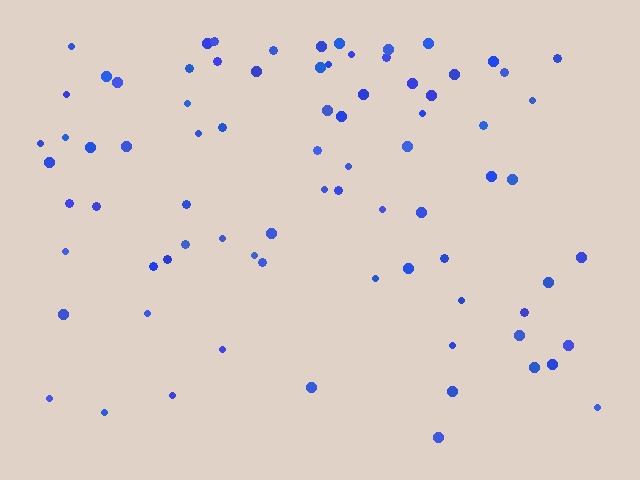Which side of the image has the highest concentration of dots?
The top.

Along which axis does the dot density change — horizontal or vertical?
Vertical.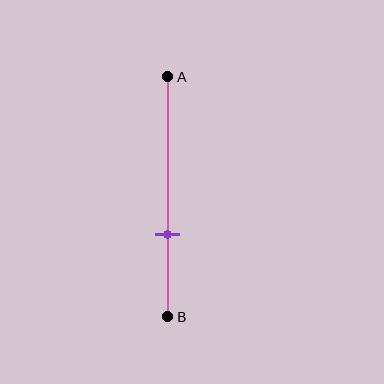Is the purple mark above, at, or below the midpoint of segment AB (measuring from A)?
The purple mark is below the midpoint of segment AB.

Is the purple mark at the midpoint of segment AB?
No, the mark is at about 65% from A, not at the 50% midpoint.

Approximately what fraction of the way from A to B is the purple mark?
The purple mark is approximately 65% of the way from A to B.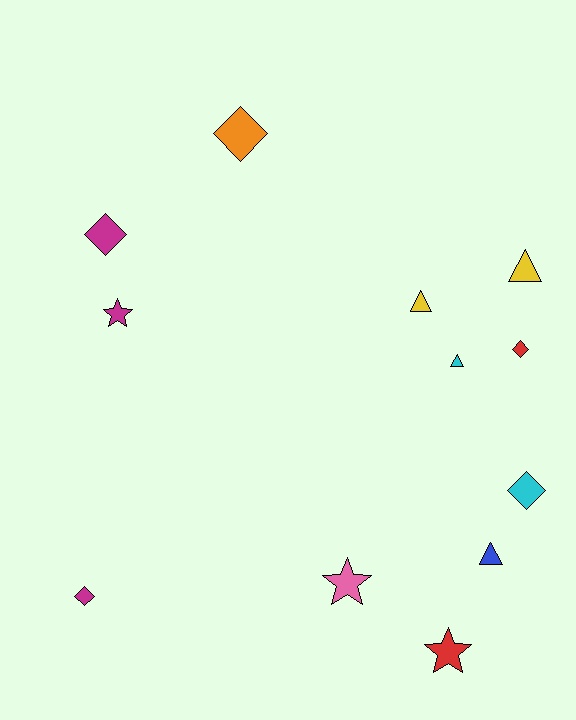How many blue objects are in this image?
There is 1 blue object.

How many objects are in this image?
There are 12 objects.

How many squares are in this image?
There are no squares.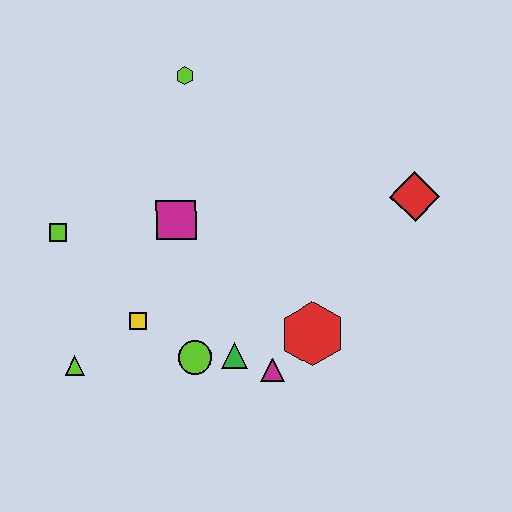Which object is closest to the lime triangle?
The yellow square is closest to the lime triangle.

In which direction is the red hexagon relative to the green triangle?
The red hexagon is to the right of the green triangle.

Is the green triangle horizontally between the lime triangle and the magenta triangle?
Yes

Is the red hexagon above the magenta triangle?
Yes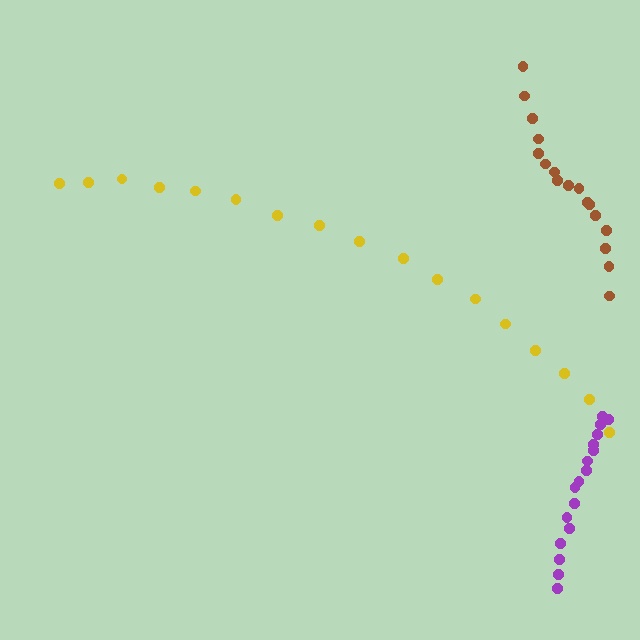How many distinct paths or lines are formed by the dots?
There are 3 distinct paths.